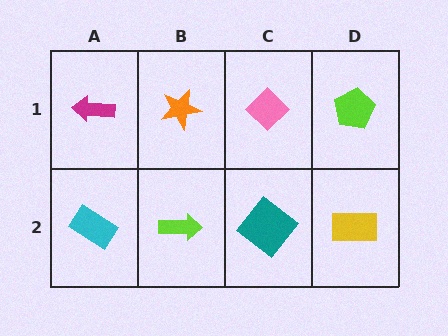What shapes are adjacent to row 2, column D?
A lime pentagon (row 1, column D), a teal diamond (row 2, column C).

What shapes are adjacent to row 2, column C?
A pink diamond (row 1, column C), a lime arrow (row 2, column B), a yellow rectangle (row 2, column D).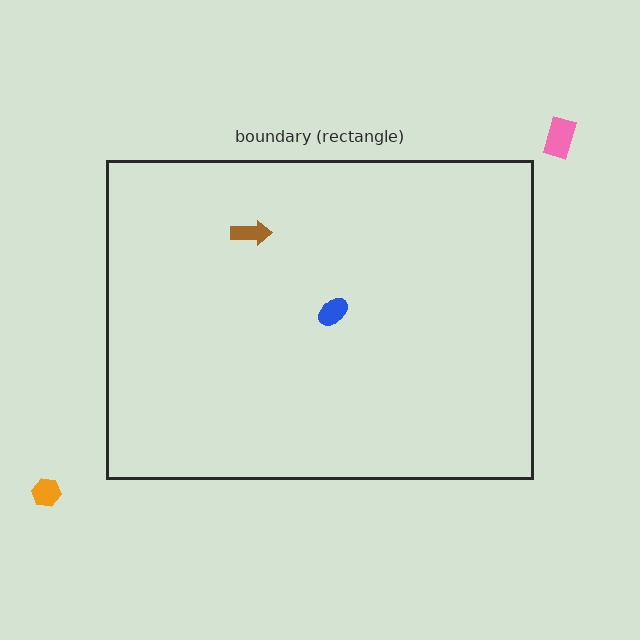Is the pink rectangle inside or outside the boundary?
Outside.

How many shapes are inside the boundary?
2 inside, 2 outside.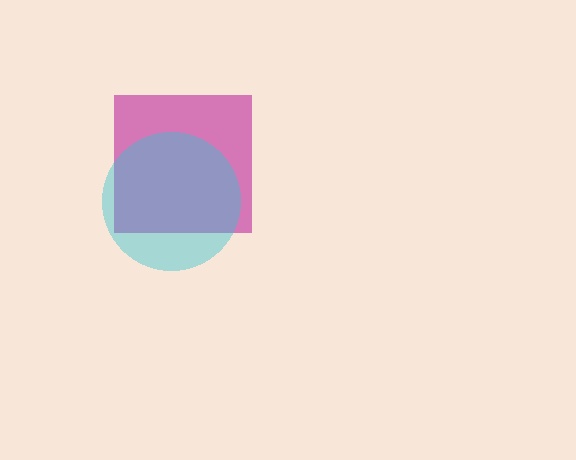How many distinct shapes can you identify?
There are 2 distinct shapes: a magenta square, a cyan circle.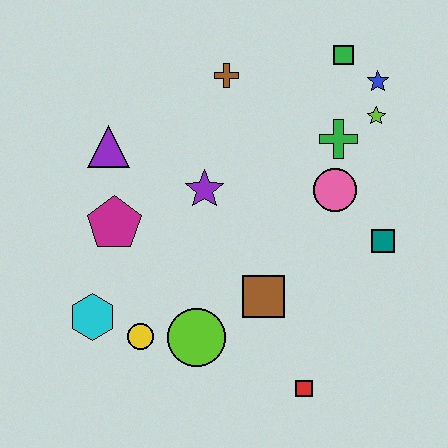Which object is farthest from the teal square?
The cyan hexagon is farthest from the teal square.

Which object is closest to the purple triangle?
The magenta pentagon is closest to the purple triangle.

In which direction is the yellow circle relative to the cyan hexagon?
The yellow circle is to the right of the cyan hexagon.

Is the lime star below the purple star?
No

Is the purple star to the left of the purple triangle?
No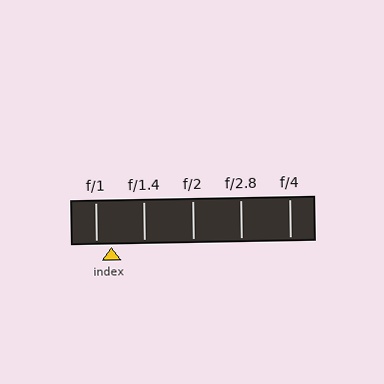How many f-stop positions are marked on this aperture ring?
There are 5 f-stop positions marked.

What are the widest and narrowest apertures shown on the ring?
The widest aperture shown is f/1 and the narrowest is f/4.